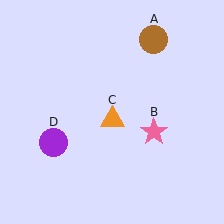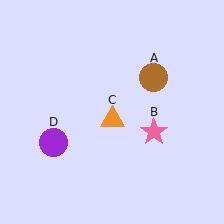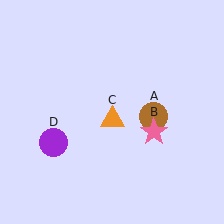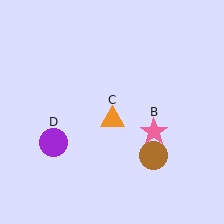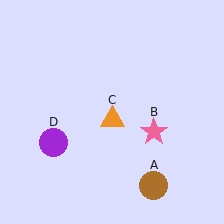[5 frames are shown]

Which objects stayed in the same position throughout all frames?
Pink star (object B) and orange triangle (object C) and purple circle (object D) remained stationary.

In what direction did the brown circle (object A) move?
The brown circle (object A) moved down.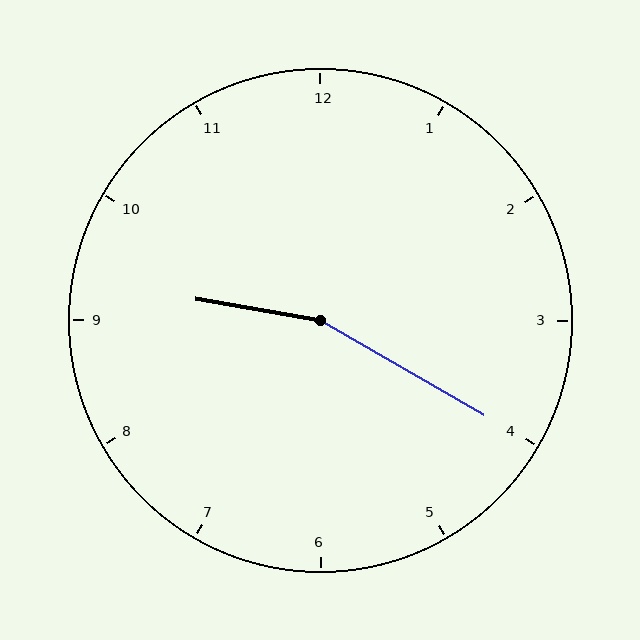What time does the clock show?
9:20.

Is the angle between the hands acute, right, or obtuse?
It is obtuse.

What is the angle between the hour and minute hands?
Approximately 160 degrees.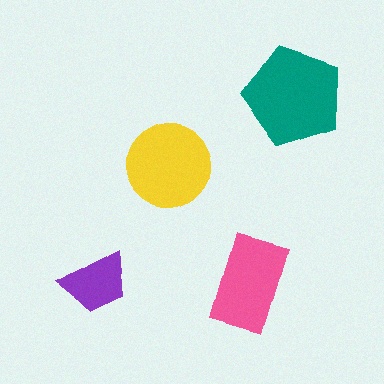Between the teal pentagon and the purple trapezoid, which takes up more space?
The teal pentagon.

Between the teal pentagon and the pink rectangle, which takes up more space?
The teal pentagon.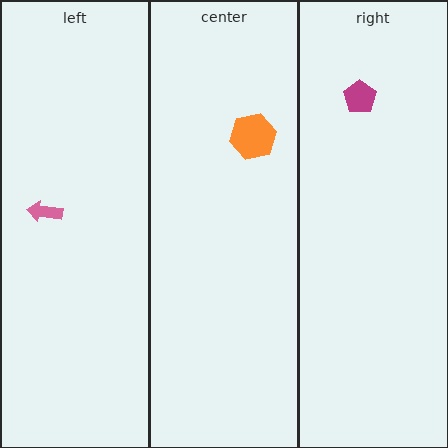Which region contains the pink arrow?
The left region.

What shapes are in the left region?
The pink arrow.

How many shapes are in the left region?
1.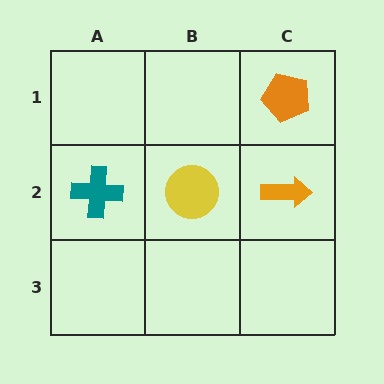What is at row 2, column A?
A teal cross.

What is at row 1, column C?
An orange pentagon.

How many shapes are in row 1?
1 shape.